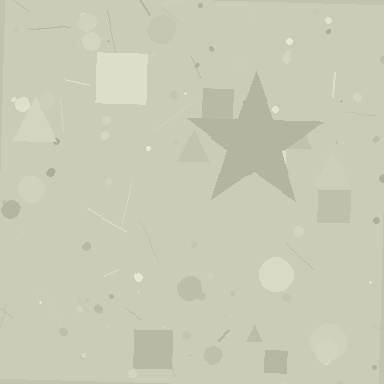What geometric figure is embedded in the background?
A star is embedded in the background.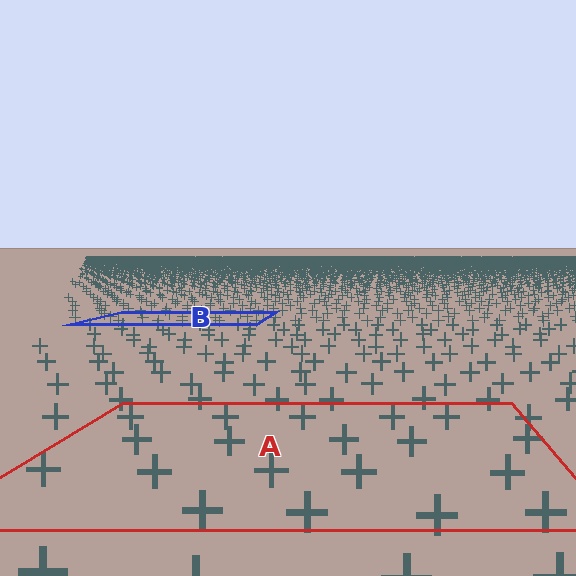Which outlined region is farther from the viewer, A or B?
Region B is farther from the viewer — the texture elements inside it appear smaller and more densely packed.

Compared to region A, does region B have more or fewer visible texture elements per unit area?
Region B has more texture elements per unit area — they are packed more densely because it is farther away.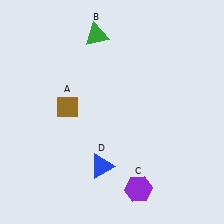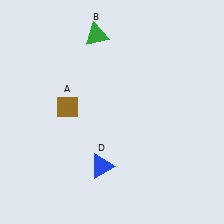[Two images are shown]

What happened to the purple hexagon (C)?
The purple hexagon (C) was removed in Image 2. It was in the bottom-right area of Image 1.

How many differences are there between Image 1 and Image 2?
There is 1 difference between the two images.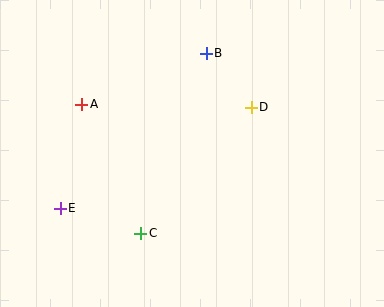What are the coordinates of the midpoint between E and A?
The midpoint between E and A is at (71, 156).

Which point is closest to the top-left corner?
Point A is closest to the top-left corner.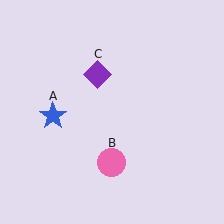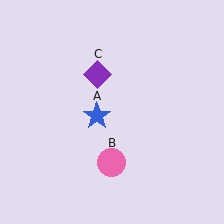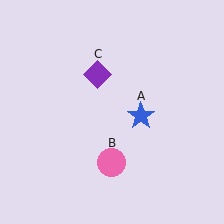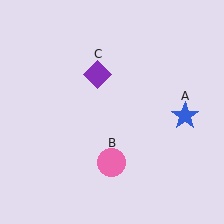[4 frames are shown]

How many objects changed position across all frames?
1 object changed position: blue star (object A).